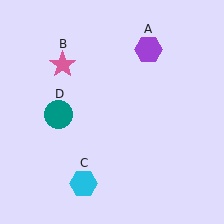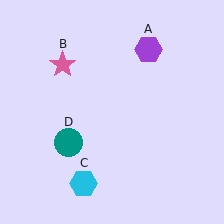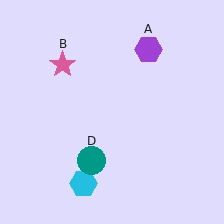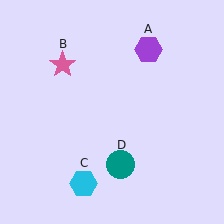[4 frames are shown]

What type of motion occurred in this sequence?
The teal circle (object D) rotated counterclockwise around the center of the scene.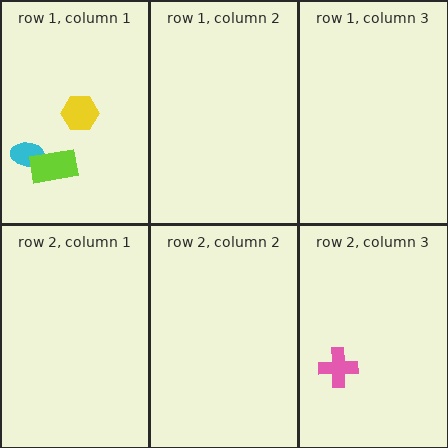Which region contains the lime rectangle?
The row 1, column 1 region.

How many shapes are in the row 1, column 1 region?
3.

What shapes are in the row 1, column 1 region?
The cyan ellipse, the lime rectangle, the yellow hexagon.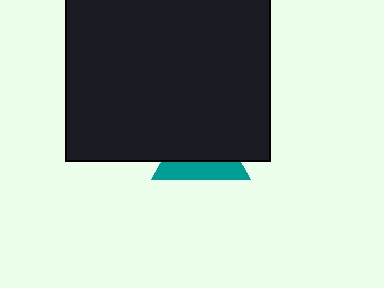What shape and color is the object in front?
The object in front is a black rectangle.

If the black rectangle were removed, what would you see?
You would see the complete teal triangle.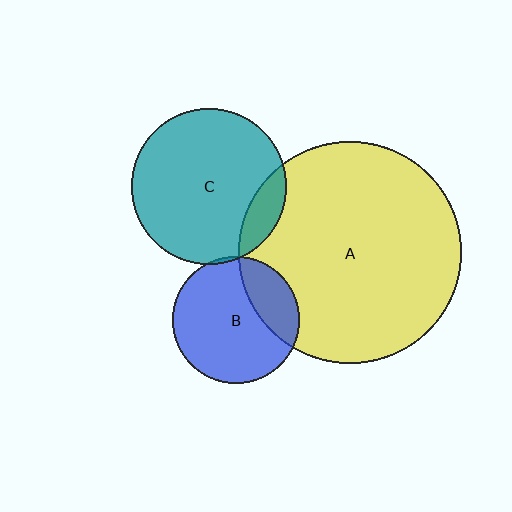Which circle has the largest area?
Circle A (yellow).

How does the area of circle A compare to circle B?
Approximately 3.1 times.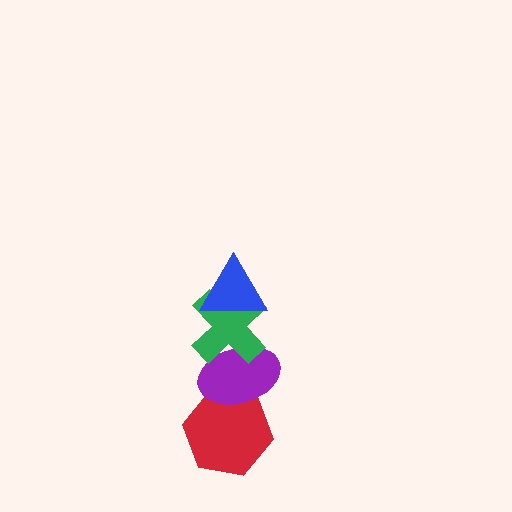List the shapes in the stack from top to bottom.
From top to bottom: the blue triangle, the green cross, the purple ellipse, the red hexagon.